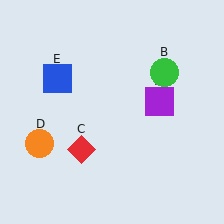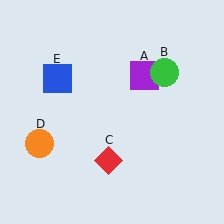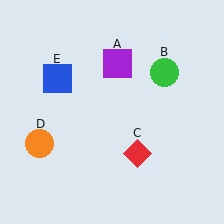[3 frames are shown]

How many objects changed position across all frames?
2 objects changed position: purple square (object A), red diamond (object C).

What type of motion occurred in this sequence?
The purple square (object A), red diamond (object C) rotated counterclockwise around the center of the scene.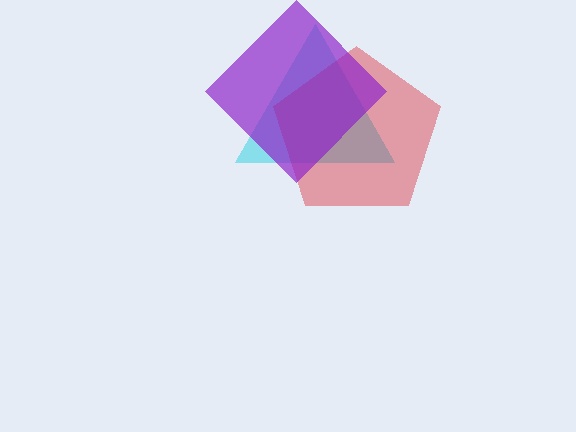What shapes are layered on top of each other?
The layered shapes are: a cyan triangle, a red pentagon, a purple diamond.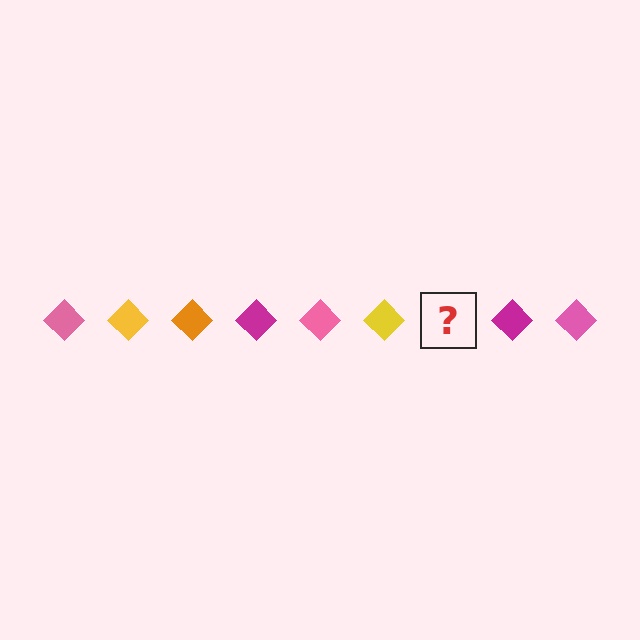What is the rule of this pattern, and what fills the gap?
The rule is that the pattern cycles through pink, yellow, orange, magenta diamonds. The gap should be filled with an orange diamond.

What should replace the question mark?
The question mark should be replaced with an orange diamond.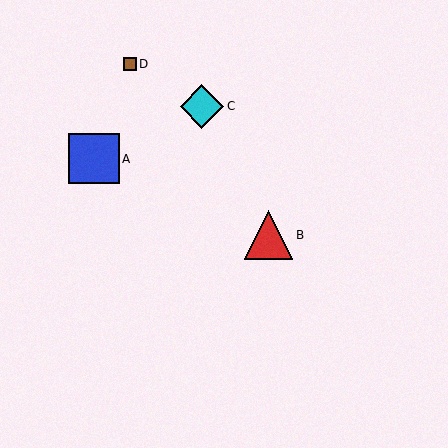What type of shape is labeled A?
Shape A is a blue square.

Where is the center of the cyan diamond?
The center of the cyan diamond is at (202, 106).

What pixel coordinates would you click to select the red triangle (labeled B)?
Click at (269, 235) to select the red triangle B.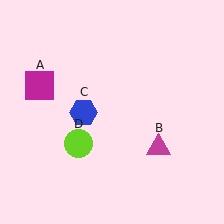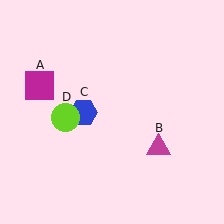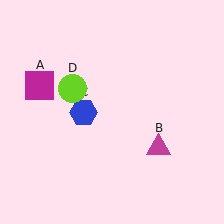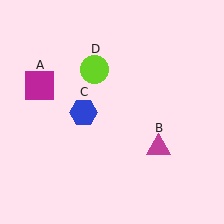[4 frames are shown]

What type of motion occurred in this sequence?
The lime circle (object D) rotated clockwise around the center of the scene.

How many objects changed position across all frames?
1 object changed position: lime circle (object D).